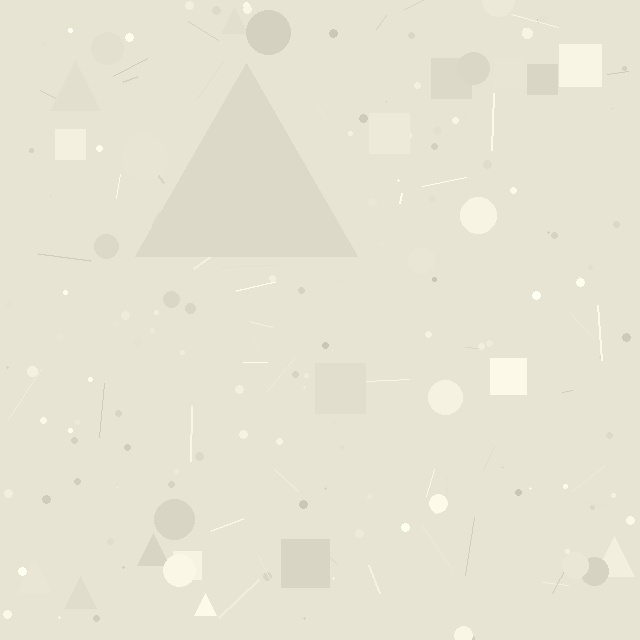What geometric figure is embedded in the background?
A triangle is embedded in the background.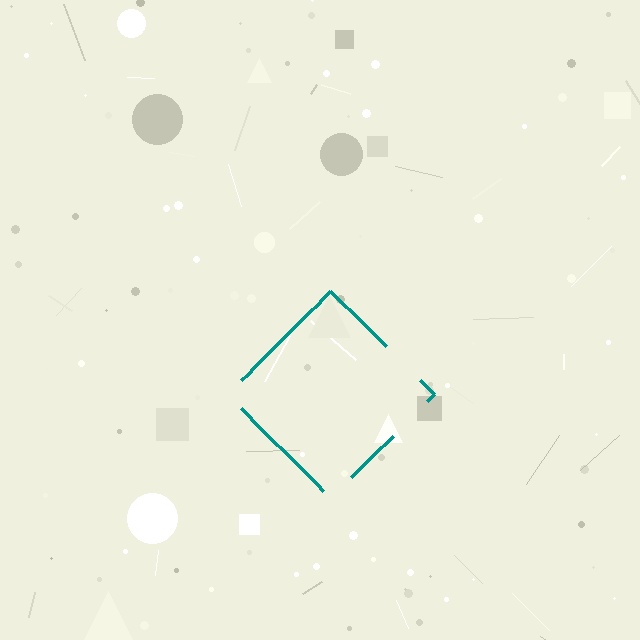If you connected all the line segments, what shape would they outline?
They would outline a diamond.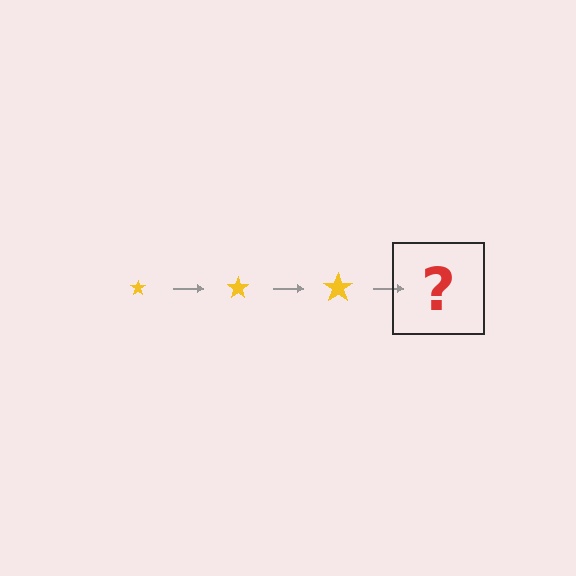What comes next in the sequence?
The next element should be a yellow star, larger than the previous one.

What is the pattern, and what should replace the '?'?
The pattern is that the star gets progressively larger each step. The '?' should be a yellow star, larger than the previous one.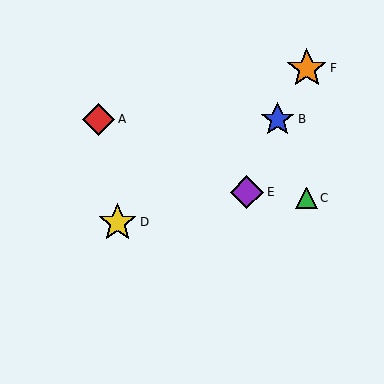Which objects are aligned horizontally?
Objects A, B are aligned horizontally.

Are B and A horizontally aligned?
Yes, both are at y≈119.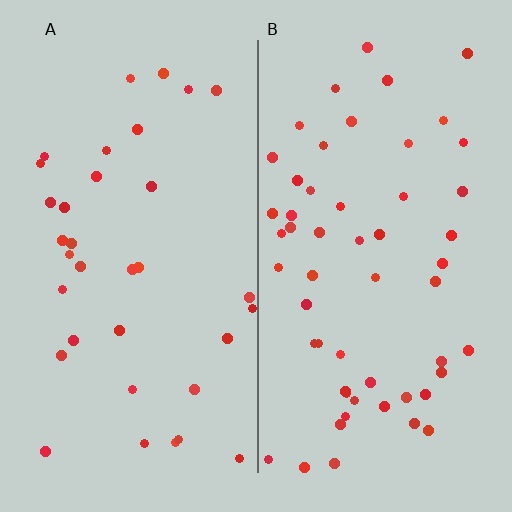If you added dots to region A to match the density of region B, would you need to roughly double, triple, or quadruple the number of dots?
Approximately double.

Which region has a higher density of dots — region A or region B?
B (the right).